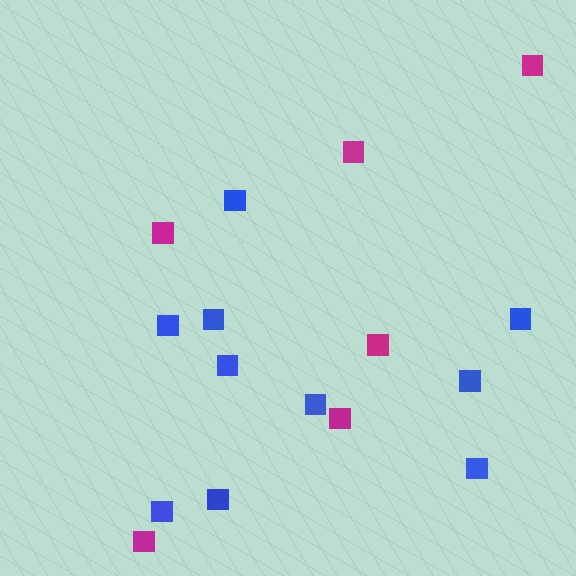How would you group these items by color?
There are 2 groups: one group of magenta squares (6) and one group of blue squares (10).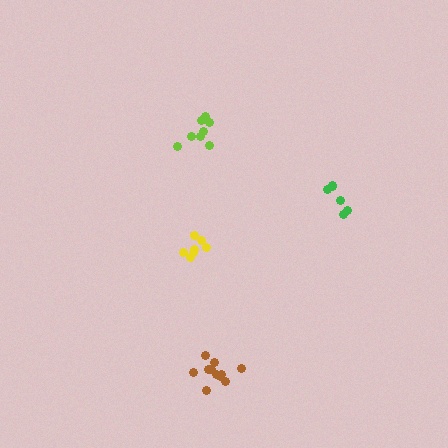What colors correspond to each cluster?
The clusters are colored: lime, yellow, green, brown.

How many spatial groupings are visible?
There are 4 spatial groupings.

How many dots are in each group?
Group 1: 8 dots, Group 2: 7 dots, Group 3: 6 dots, Group 4: 11 dots (32 total).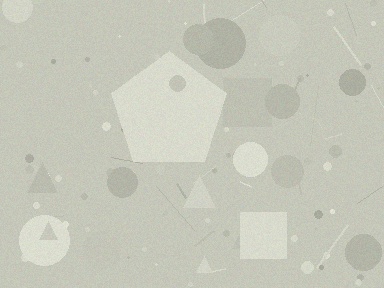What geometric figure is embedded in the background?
A pentagon is embedded in the background.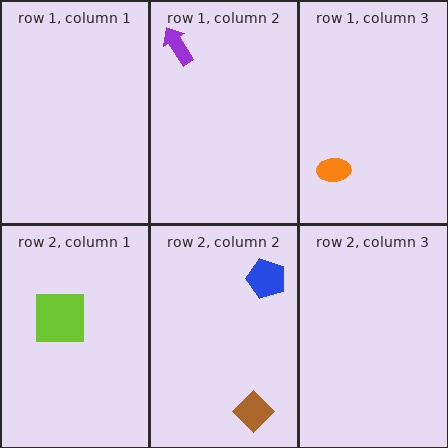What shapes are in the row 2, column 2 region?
The brown diamond, the blue pentagon.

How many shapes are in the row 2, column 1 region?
1.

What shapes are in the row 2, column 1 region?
The lime square.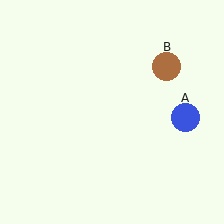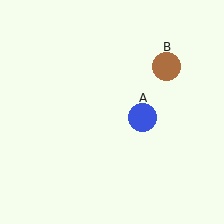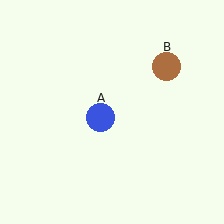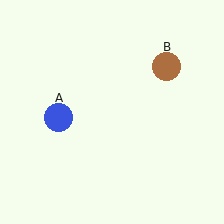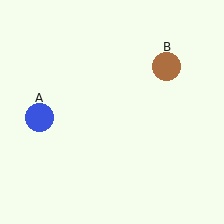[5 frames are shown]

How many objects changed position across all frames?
1 object changed position: blue circle (object A).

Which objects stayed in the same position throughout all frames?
Brown circle (object B) remained stationary.